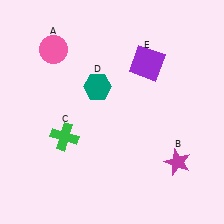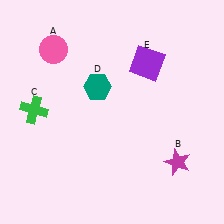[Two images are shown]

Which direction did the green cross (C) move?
The green cross (C) moved left.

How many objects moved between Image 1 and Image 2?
1 object moved between the two images.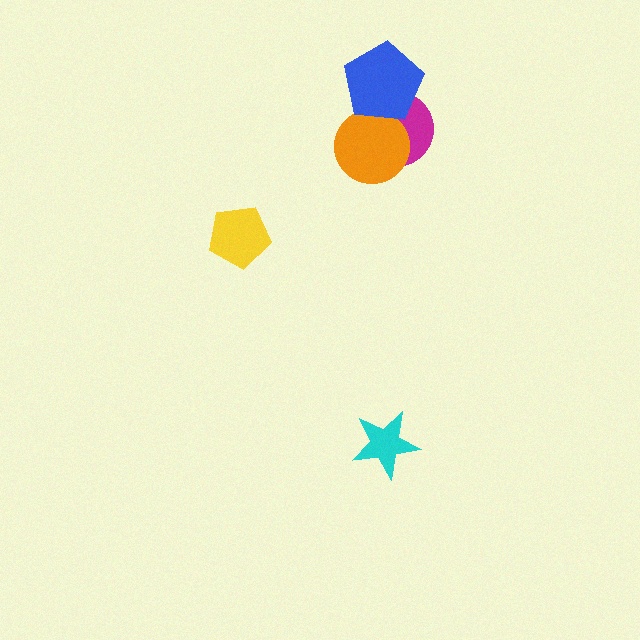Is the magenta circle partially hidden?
Yes, it is partially covered by another shape.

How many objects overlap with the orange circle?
2 objects overlap with the orange circle.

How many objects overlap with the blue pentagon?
2 objects overlap with the blue pentagon.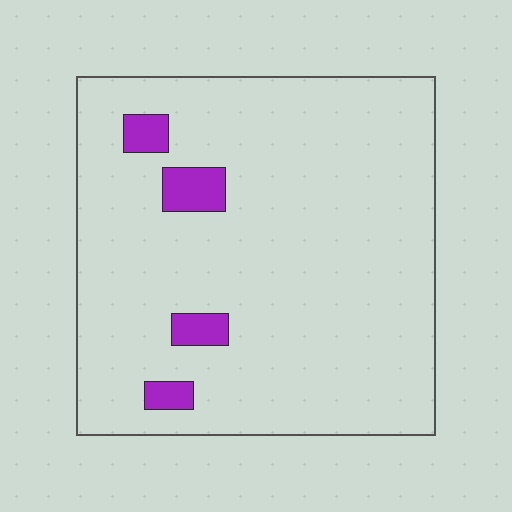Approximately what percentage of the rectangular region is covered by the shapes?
Approximately 5%.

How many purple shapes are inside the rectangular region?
4.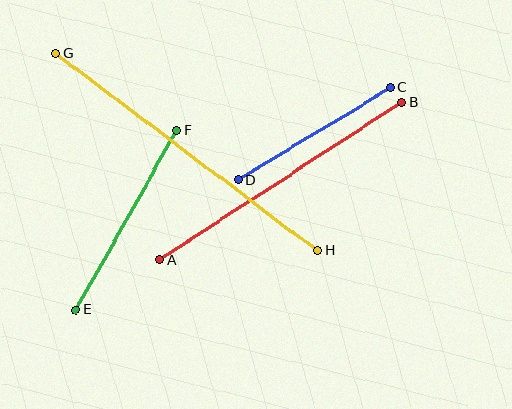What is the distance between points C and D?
The distance is approximately 178 pixels.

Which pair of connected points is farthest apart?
Points G and H are farthest apart.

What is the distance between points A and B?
The distance is approximately 288 pixels.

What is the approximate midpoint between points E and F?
The midpoint is at approximately (127, 220) pixels.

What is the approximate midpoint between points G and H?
The midpoint is at approximately (186, 152) pixels.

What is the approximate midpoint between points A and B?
The midpoint is at approximately (280, 181) pixels.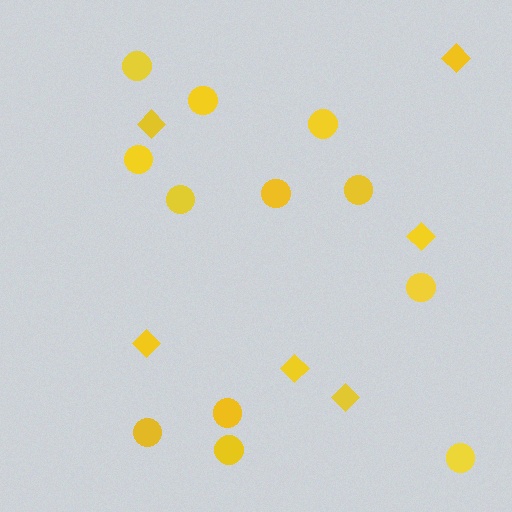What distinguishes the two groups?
There are 2 groups: one group of circles (12) and one group of diamonds (6).